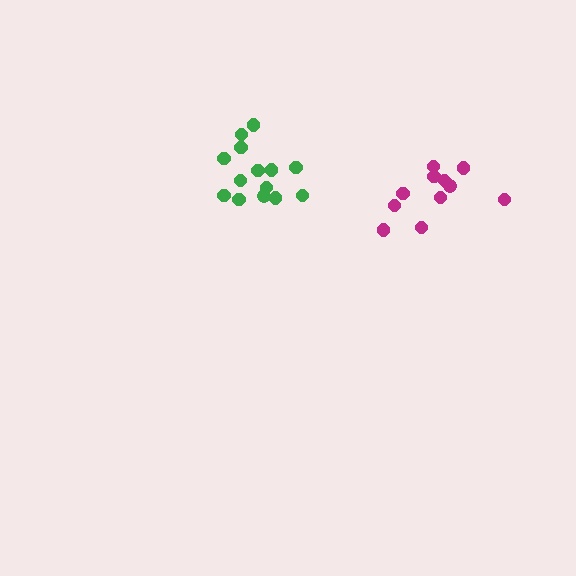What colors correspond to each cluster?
The clusters are colored: magenta, green.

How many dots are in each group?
Group 1: 11 dots, Group 2: 14 dots (25 total).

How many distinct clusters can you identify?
There are 2 distinct clusters.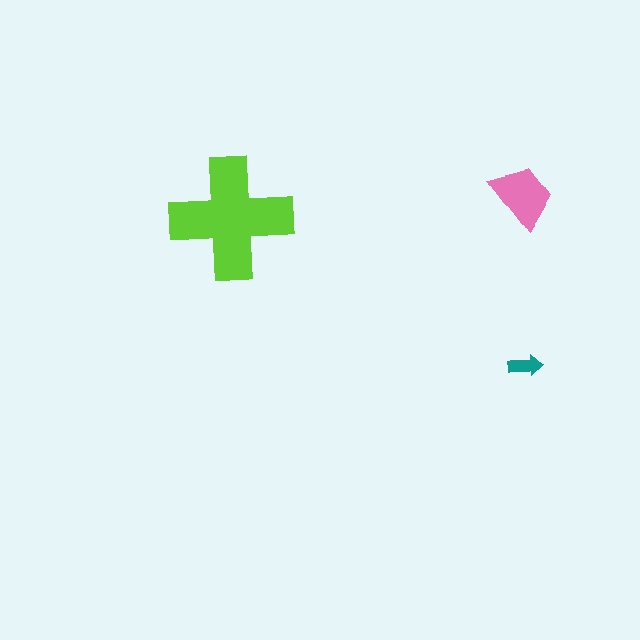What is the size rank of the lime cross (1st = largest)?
1st.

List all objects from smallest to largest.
The teal arrow, the pink trapezoid, the lime cross.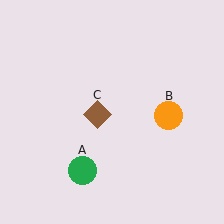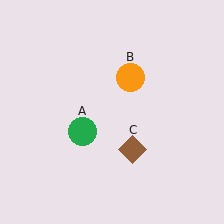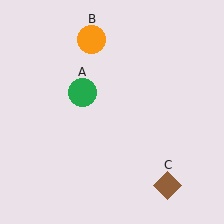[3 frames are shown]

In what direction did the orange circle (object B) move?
The orange circle (object B) moved up and to the left.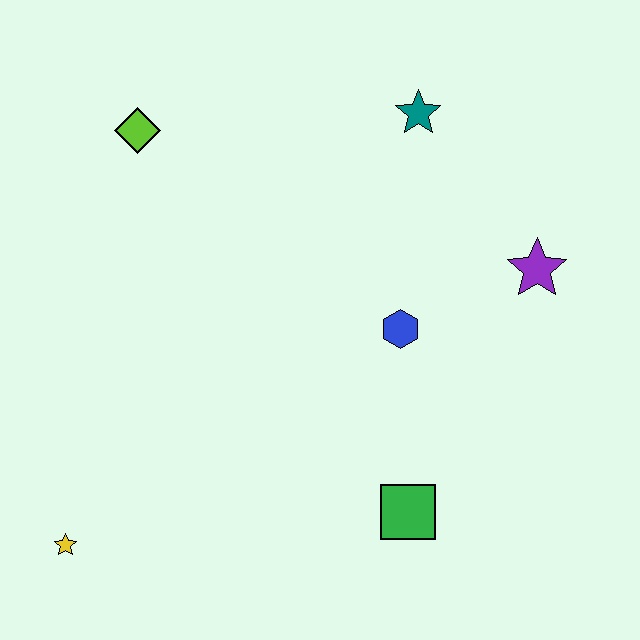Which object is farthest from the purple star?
The yellow star is farthest from the purple star.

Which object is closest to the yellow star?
The green square is closest to the yellow star.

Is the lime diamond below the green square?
No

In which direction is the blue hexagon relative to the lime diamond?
The blue hexagon is to the right of the lime diamond.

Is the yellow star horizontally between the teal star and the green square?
No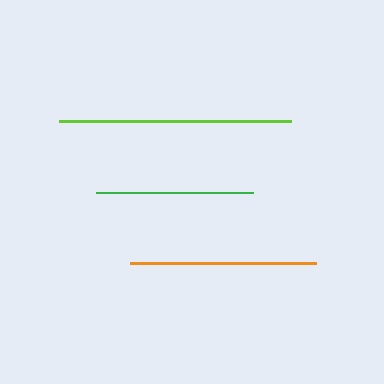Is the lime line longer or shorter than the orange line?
The lime line is longer than the orange line.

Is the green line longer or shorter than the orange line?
The orange line is longer than the green line.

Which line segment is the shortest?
The green line is the shortest at approximately 157 pixels.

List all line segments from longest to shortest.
From longest to shortest: lime, orange, green.